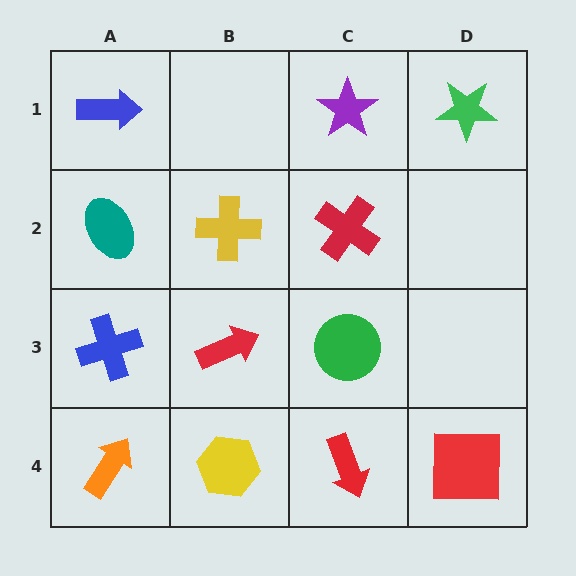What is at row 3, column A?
A blue cross.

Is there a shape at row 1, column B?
No, that cell is empty.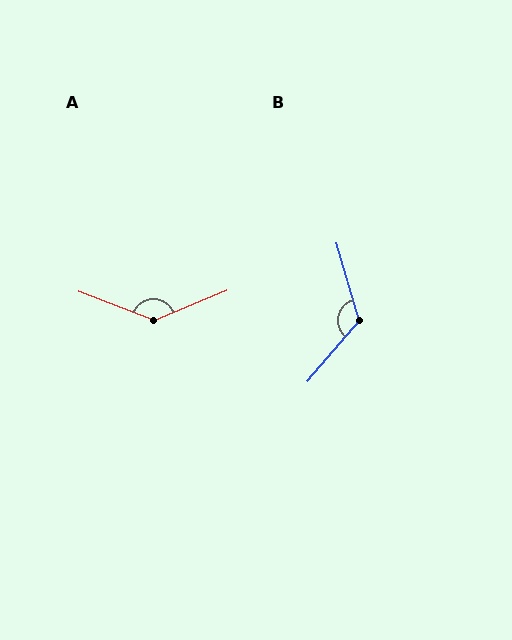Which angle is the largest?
A, at approximately 136 degrees.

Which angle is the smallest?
B, at approximately 123 degrees.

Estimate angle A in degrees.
Approximately 136 degrees.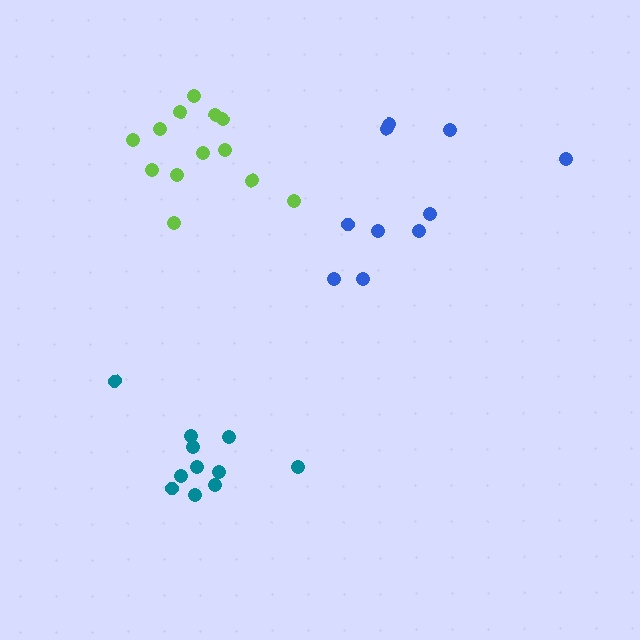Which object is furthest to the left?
The teal cluster is leftmost.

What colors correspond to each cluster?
The clusters are colored: blue, teal, lime.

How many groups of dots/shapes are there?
There are 3 groups.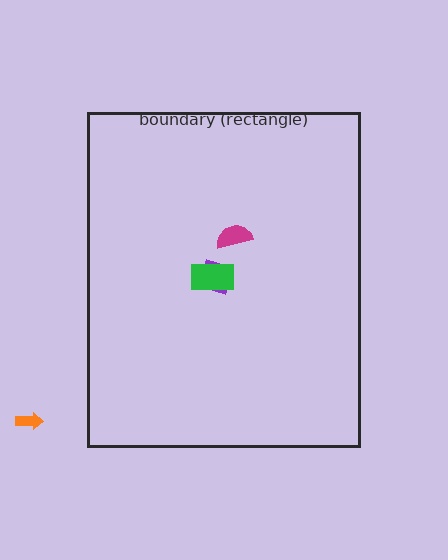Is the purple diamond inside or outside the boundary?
Inside.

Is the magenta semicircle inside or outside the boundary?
Inside.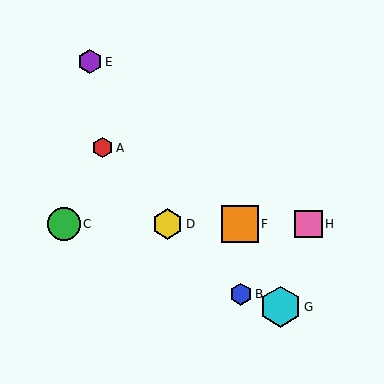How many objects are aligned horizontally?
4 objects (C, D, F, H) are aligned horizontally.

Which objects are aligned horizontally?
Objects C, D, F, H are aligned horizontally.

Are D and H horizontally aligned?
Yes, both are at y≈224.